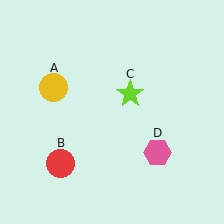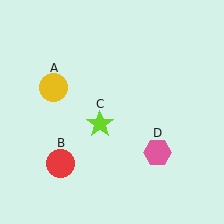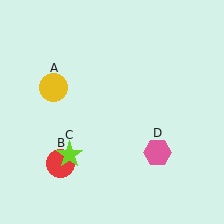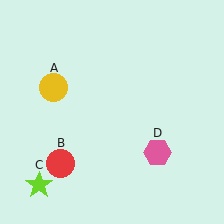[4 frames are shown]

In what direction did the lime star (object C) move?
The lime star (object C) moved down and to the left.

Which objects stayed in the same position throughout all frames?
Yellow circle (object A) and red circle (object B) and pink hexagon (object D) remained stationary.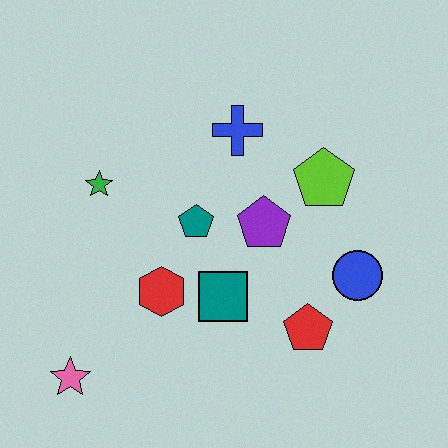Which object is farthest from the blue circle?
The pink star is farthest from the blue circle.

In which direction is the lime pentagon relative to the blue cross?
The lime pentagon is to the right of the blue cross.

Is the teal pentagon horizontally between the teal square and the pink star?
Yes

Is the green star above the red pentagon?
Yes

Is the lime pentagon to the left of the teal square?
No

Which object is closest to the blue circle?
The red pentagon is closest to the blue circle.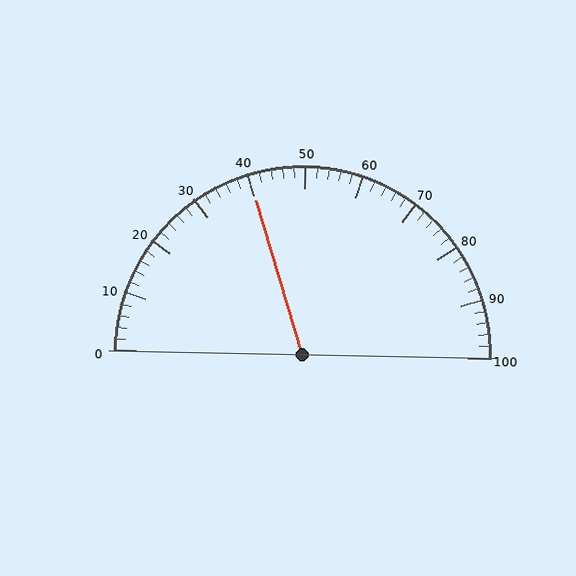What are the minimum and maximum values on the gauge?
The gauge ranges from 0 to 100.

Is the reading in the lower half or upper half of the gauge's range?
The reading is in the lower half of the range (0 to 100).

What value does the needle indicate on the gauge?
The needle indicates approximately 40.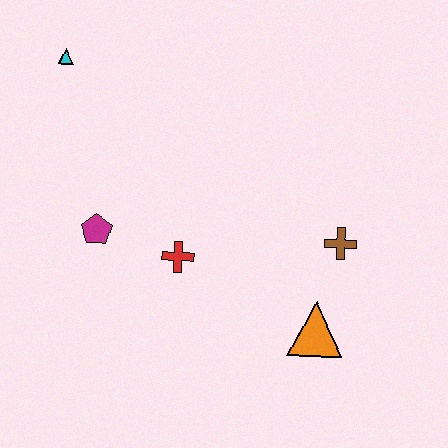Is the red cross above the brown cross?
No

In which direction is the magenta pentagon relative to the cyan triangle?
The magenta pentagon is below the cyan triangle.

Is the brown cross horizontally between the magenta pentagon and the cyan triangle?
No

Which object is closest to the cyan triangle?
The magenta pentagon is closest to the cyan triangle.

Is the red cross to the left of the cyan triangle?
No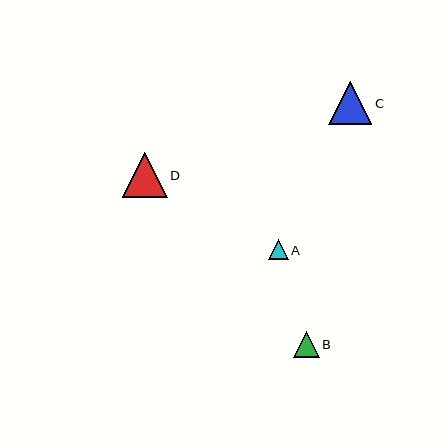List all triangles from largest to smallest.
From largest to smallest: D, C, B, A.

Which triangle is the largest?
Triangle D is the largest with a size of approximately 45 pixels.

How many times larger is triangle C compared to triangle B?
Triangle C is approximately 1.6 times the size of triangle B.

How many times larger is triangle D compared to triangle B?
Triangle D is approximately 1.7 times the size of triangle B.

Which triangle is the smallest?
Triangle A is the smallest with a size of approximately 20 pixels.